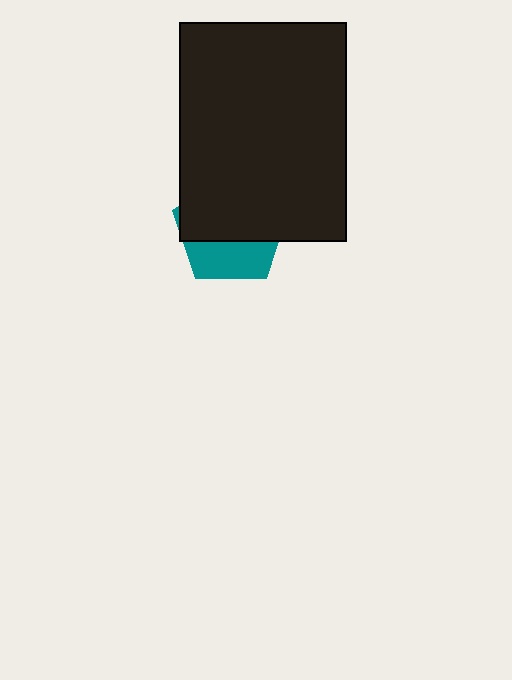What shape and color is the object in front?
The object in front is a black rectangle.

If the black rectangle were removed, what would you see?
You would see the complete teal pentagon.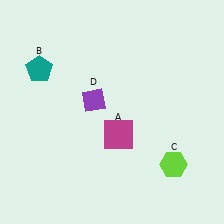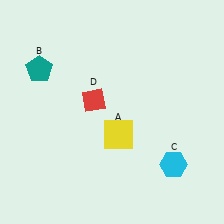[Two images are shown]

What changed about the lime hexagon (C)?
In Image 1, C is lime. In Image 2, it changed to cyan.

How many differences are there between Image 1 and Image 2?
There are 3 differences between the two images.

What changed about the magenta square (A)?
In Image 1, A is magenta. In Image 2, it changed to yellow.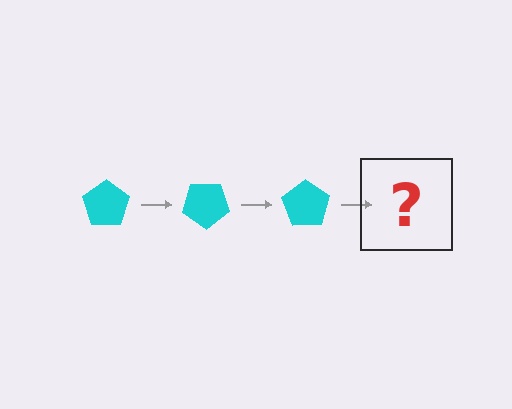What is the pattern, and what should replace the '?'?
The pattern is that the pentagon rotates 35 degrees each step. The '?' should be a cyan pentagon rotated 105 degrees.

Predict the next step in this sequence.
The next step is a cyan pentagon rotated 105 degrees.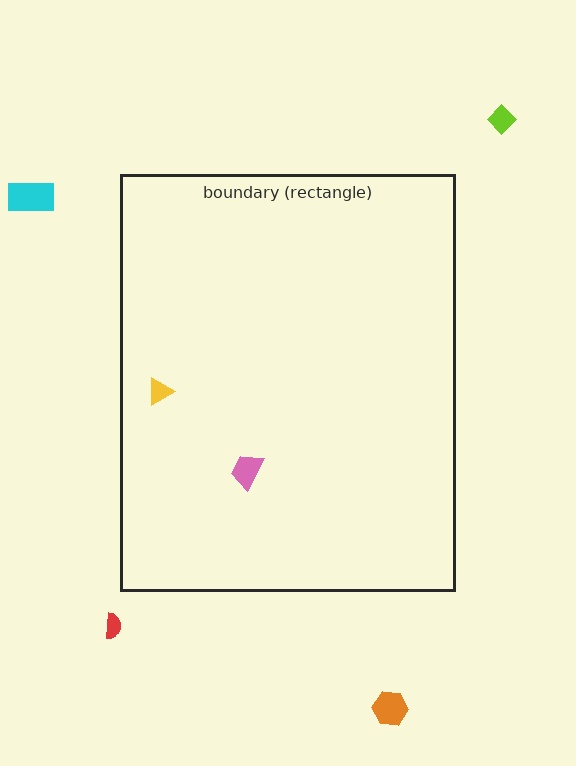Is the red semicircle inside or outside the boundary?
Outside.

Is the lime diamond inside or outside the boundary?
Outside.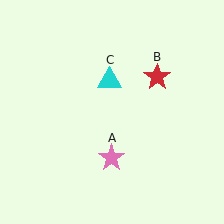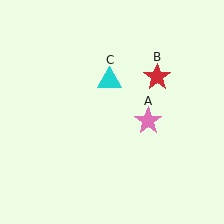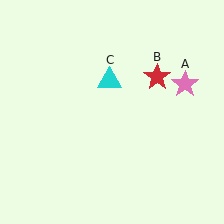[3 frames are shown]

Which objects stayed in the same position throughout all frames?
Red star (object B) and cyan triangle (object C) remained stationary.